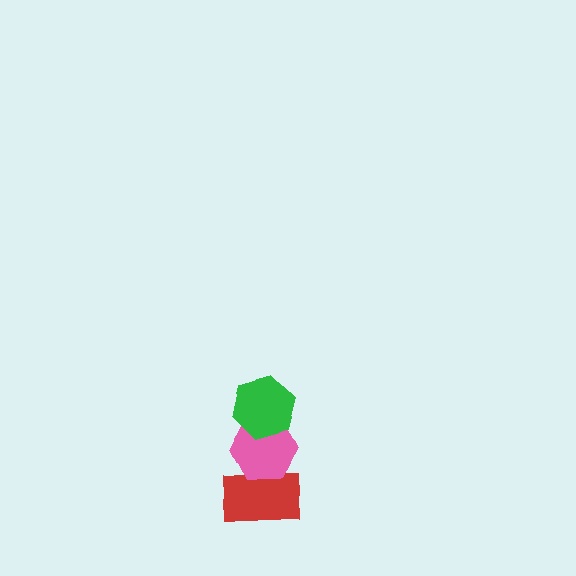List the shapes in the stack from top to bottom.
From top to bottom: the green hexagon, the pink hexagon, the red rectangle.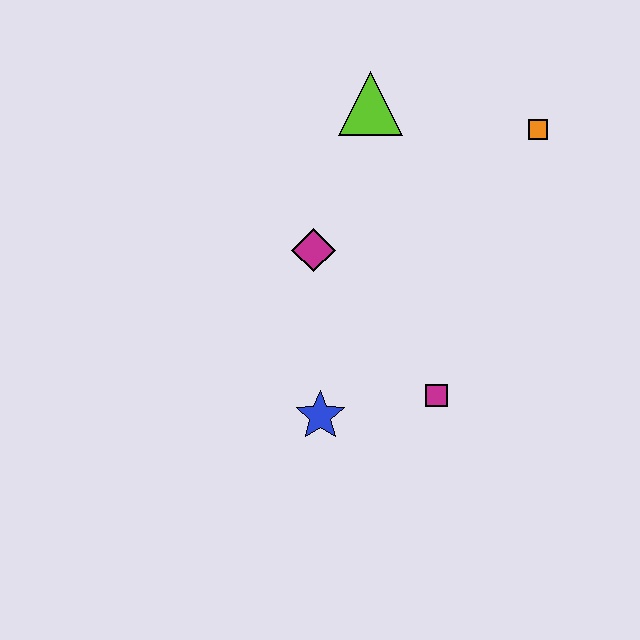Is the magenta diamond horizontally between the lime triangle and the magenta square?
No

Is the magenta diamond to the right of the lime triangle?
No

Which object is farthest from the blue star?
The orange square is farthest from the blue star.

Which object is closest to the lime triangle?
The magenta diamond is closest to the lime triangle.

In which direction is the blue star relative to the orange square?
The blue star is below the orange square.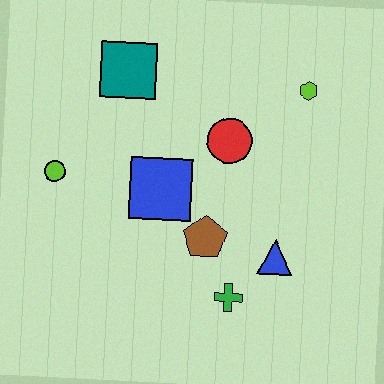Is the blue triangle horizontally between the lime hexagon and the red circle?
Yes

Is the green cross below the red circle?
Yes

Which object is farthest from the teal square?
The green cross is farthest from the teal square.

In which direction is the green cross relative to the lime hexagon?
The green cross is below the lime hexagon.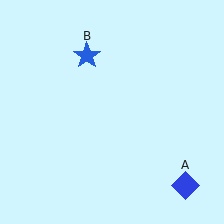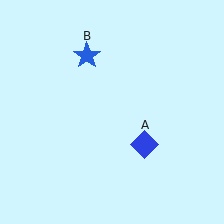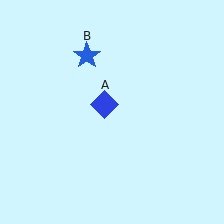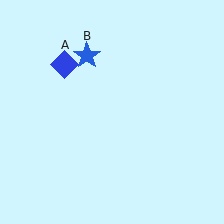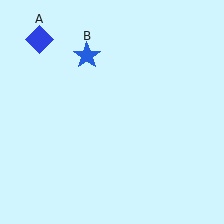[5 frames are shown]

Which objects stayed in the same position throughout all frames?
Blue star (object B) remained stationary.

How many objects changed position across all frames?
1 object changed position: blue diamond (object A).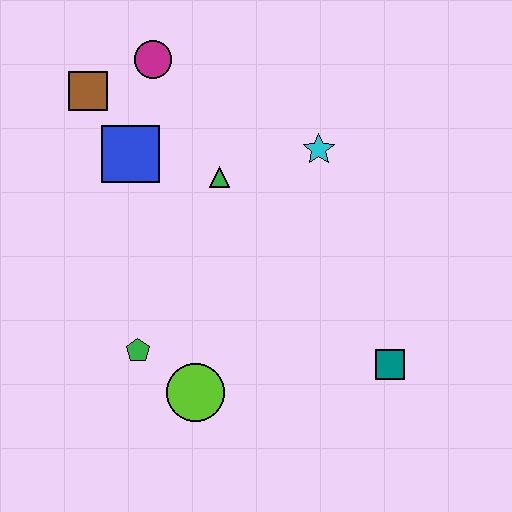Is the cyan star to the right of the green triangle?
Yes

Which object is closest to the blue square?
The brown square is closest to the blue square.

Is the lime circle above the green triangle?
No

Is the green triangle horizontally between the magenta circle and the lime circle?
No